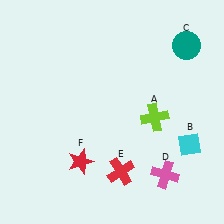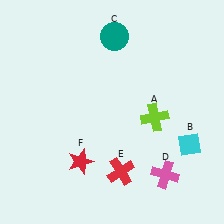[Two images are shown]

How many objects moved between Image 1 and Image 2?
1 object moved between the two images.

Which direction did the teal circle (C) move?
The teal circle (C) moved left.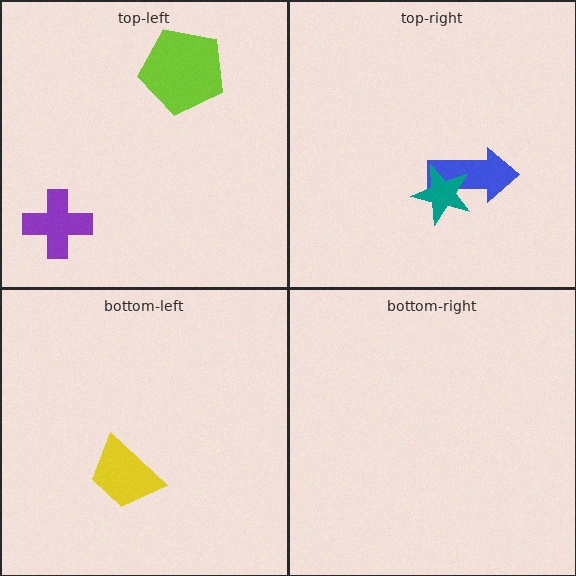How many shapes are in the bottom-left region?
1.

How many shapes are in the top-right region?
2.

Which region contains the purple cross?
The top-left region.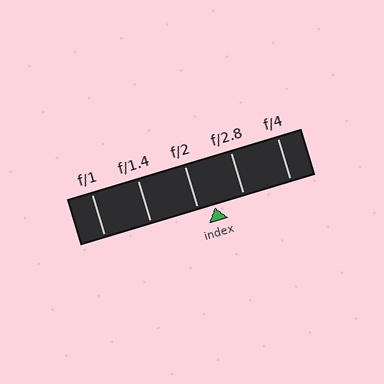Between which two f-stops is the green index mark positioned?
The index mark is between f/2 and f/2.8.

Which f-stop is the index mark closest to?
The index mark is closest to f/2.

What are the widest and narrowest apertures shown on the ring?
The widest aperture shown is f/1 and the narrowest is f/4.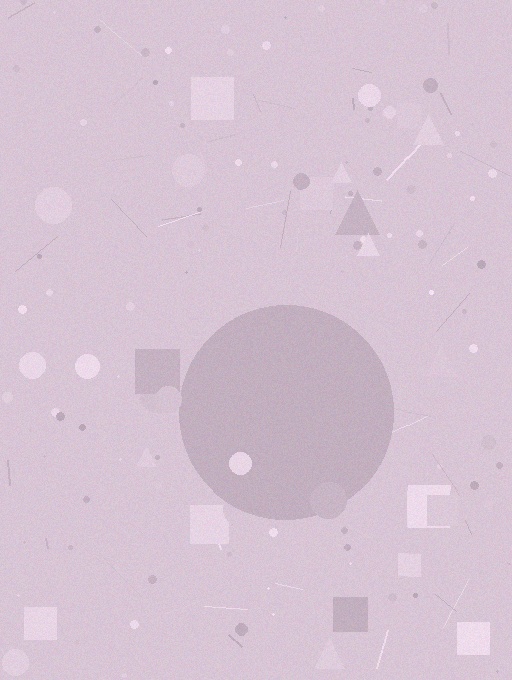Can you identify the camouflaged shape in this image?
The camouflaged shape is a circle.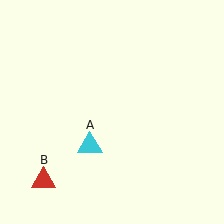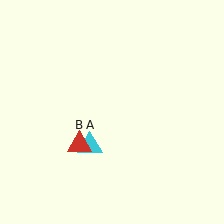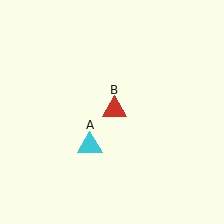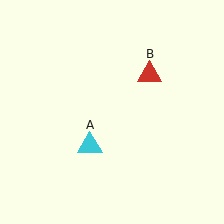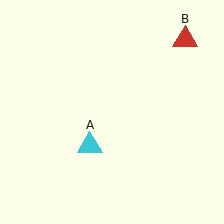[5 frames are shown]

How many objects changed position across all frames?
1 object changed position: red triangle (object B).